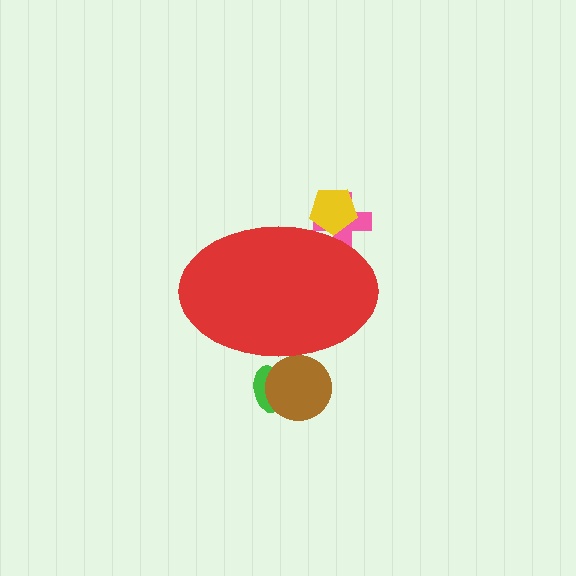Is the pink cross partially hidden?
Yes, the pink cross is partially hidden behind the red ellipse.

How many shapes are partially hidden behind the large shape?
4 shapes are partially hidden.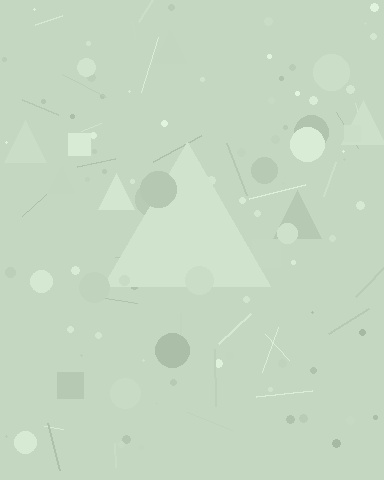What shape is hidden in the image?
A triangle is hidden in the image.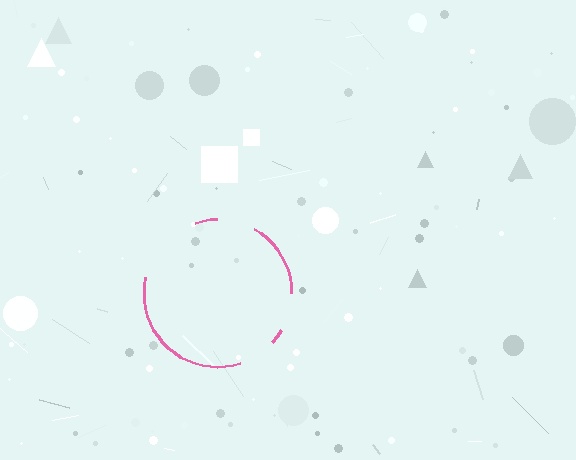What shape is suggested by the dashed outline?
The dashed outline suggests a circle.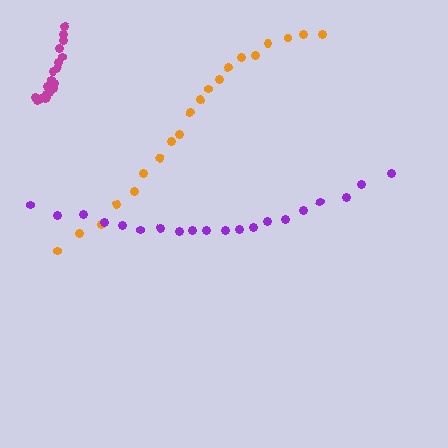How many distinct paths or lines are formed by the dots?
There are 3 distinct paths.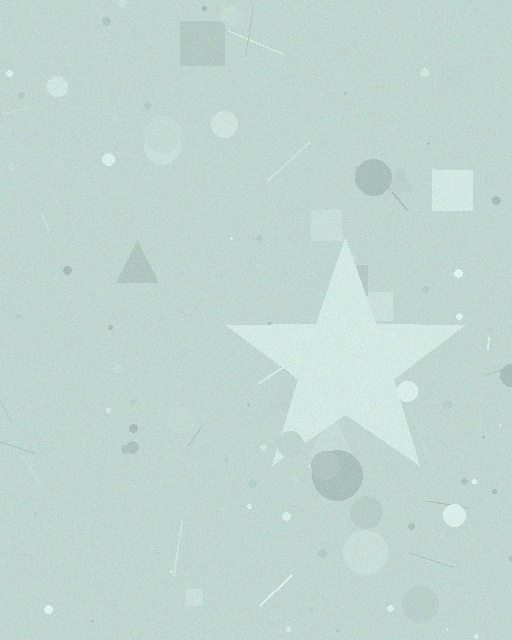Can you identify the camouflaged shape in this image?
The camouflaged shape is a star.